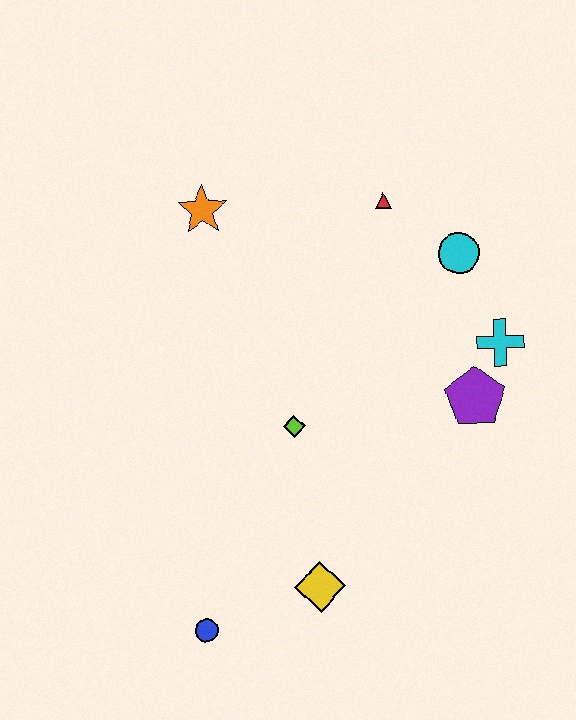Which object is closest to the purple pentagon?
The cyan cross is closest to the purple pentagon.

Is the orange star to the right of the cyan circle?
No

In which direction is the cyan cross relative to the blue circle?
The cyan cross is to the right of the blue circle.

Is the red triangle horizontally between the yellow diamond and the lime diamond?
No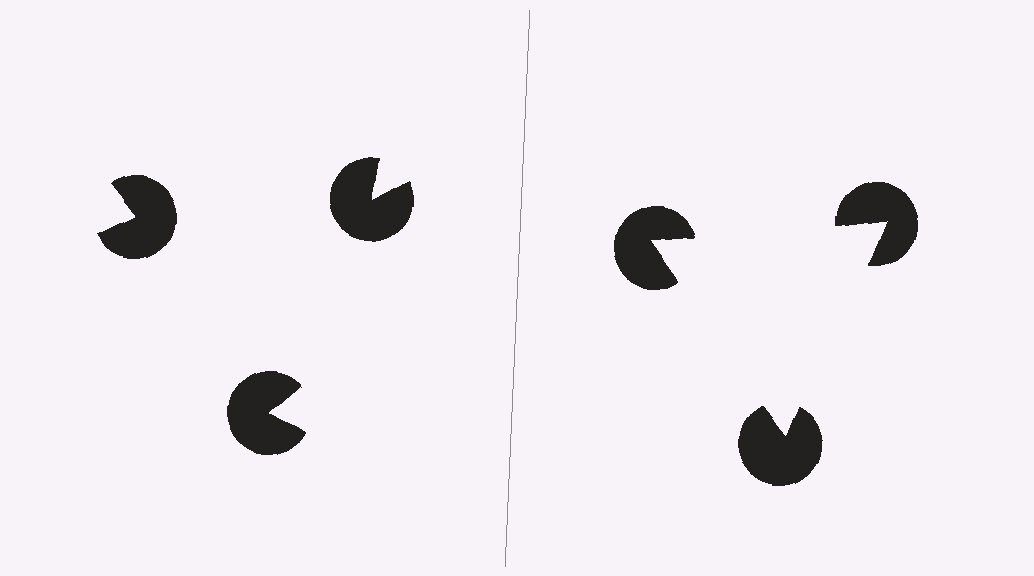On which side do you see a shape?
An illusory triangle appears on the right side. On the left side the wedge cuts are rotated, so no coherent shape forms.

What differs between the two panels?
The pac-man discs are positioned identically on both sides; only the wedge orientations differ. On the right they align to a triangle; on the left they are misaligned.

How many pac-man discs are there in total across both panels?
6 — 3 on each side.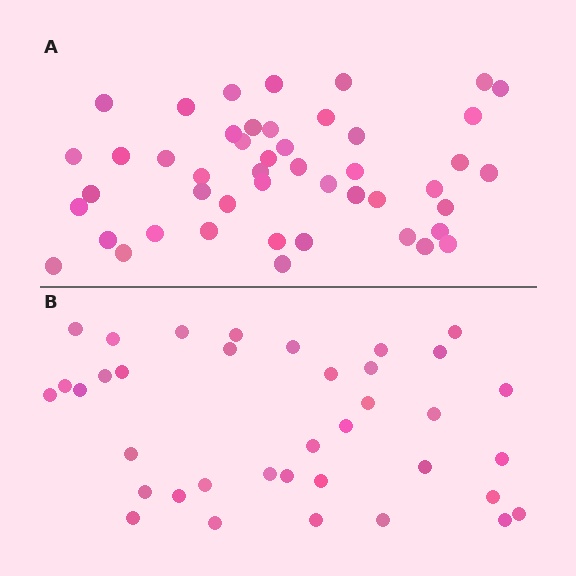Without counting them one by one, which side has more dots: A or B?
Region A (the top region) has more dots.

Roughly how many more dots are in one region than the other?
Region A has roughly 10 or so more dots than region B.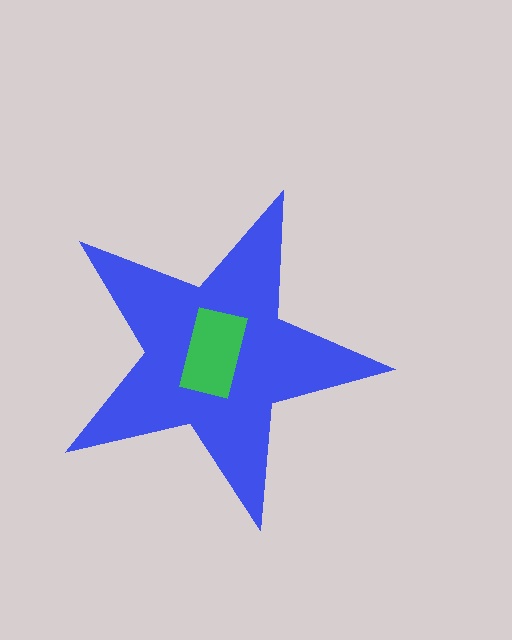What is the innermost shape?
The green rectangle.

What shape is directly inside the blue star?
The green rectangle.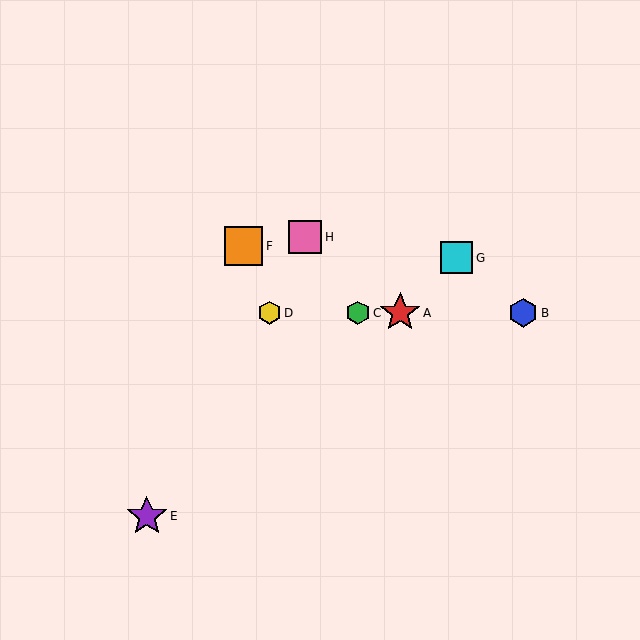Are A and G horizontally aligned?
No, A is at y≈313 and G is at y≈258.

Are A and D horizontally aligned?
Yes, both are at y≈313.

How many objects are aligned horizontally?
4 objects (A, B, C, D) are aligned horizontally.